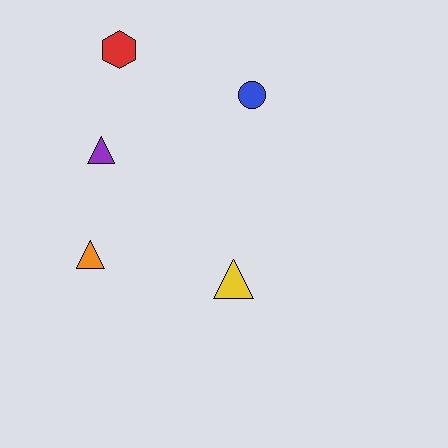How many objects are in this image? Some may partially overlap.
There are 5 objects.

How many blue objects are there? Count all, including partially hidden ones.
There is 1 blue object.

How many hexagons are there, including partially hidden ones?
There is 1 hexagon.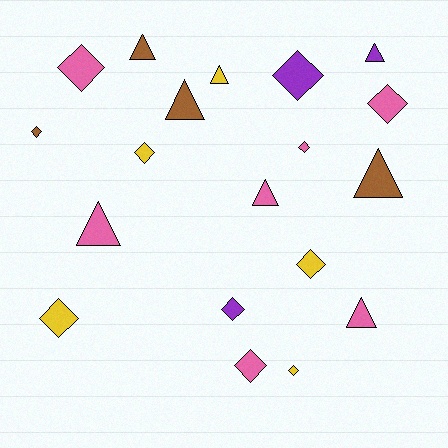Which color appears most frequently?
Pink, with 7 objects.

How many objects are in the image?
There are 19 objects.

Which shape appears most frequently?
Diamond, with 11 objects.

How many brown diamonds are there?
There is 1 brown diamond.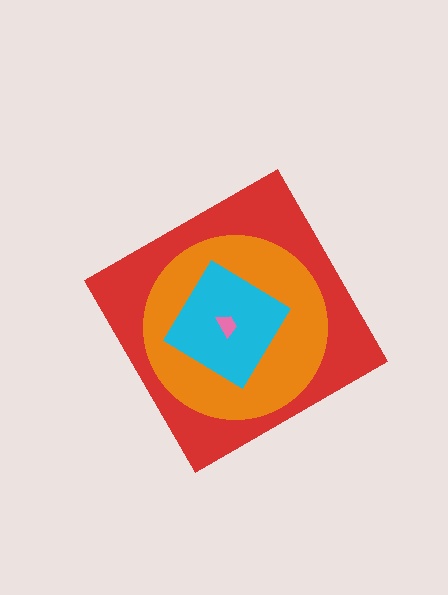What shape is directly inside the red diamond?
The orange circle.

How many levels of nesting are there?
4.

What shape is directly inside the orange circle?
The cyan diamond.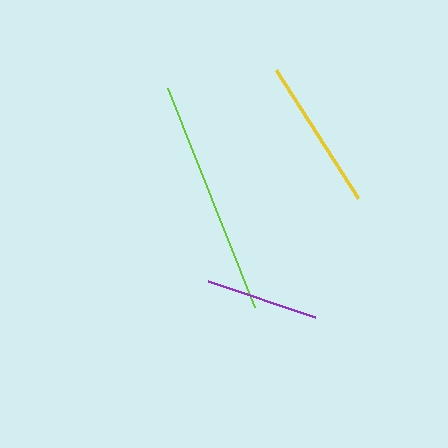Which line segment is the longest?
The lime line is the longest at approximately 235 pixels.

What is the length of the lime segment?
The lime segment is approximately 235 pixels long.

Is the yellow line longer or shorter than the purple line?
The yellow line is longer than the purple line.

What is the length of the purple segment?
The purple segment is approximately 113 pixels long.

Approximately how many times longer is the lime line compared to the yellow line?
The lime line is approximately 1.6 times the length of the yellow line.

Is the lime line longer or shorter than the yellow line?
The lime line is longer than the yellow line.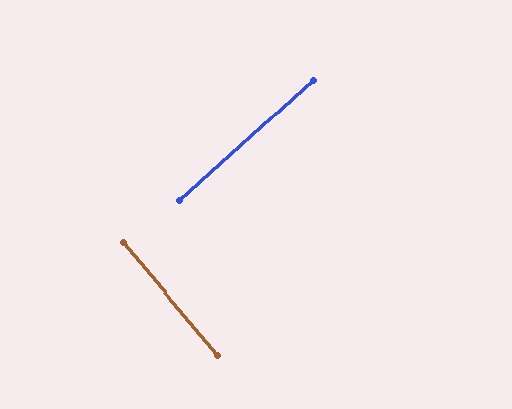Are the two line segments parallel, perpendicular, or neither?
Perpendicular — they meet at approximately 88°.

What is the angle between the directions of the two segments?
Approximately 88 degrees.